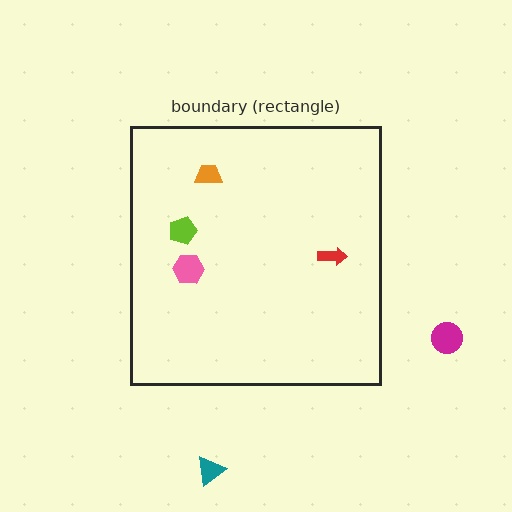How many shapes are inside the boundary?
4 inside, 2 outside.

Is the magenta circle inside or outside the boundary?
Outside.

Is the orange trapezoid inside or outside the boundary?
Inside.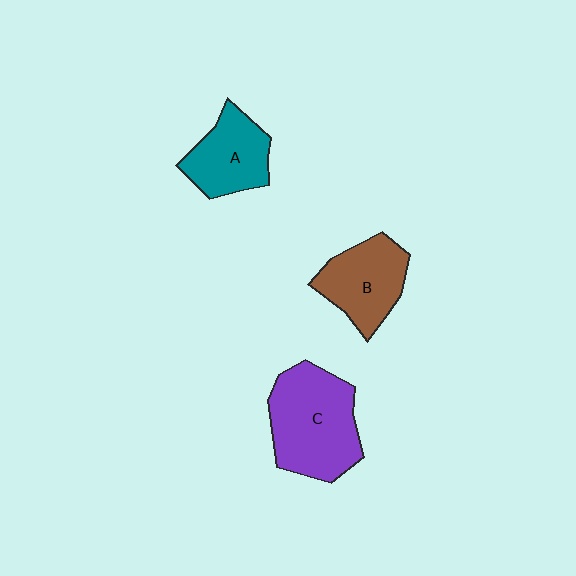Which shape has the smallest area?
Shape A (teal).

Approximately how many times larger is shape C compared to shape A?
Approximately 1.5 times.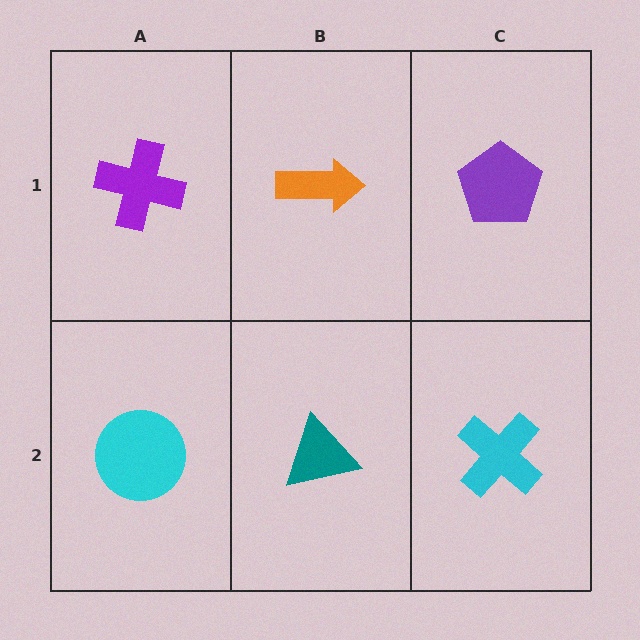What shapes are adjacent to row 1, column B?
A teal triangle (row 2, column B), a purple cross (row 1, column A), a purple pentagon (row 1, column C).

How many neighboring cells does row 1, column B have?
3.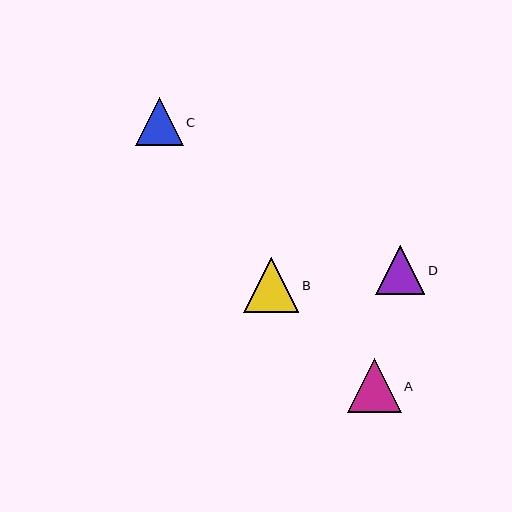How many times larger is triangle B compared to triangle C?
Triangle B is approximately 1.1 times the size of triangle C.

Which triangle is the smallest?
Triangle C is the smallest with a size of approximately 48 pixels.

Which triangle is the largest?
Triangle B is the largest with a size of approximately 55 pixels.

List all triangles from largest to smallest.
From largest to smallest: B, A, D, C.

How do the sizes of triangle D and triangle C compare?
Triangle D and triangle C are approximately the same size.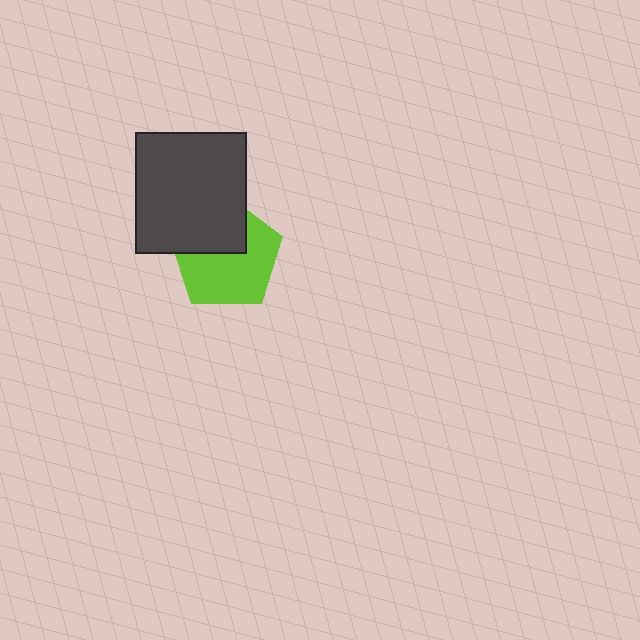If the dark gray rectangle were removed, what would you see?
You would see the complete lime pentagon.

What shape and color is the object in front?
The object in front is a dark gray rectangle.